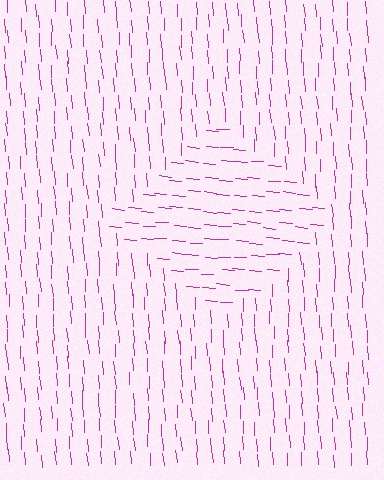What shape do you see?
I see a diamond.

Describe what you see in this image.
The image is filled with small magenta line segments. A diamond region in the image has lines oriented differently from the surrounding lines, creating a visible texture boundary.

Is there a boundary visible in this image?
Yes, there is a texture boundary formed by a change in line orientation.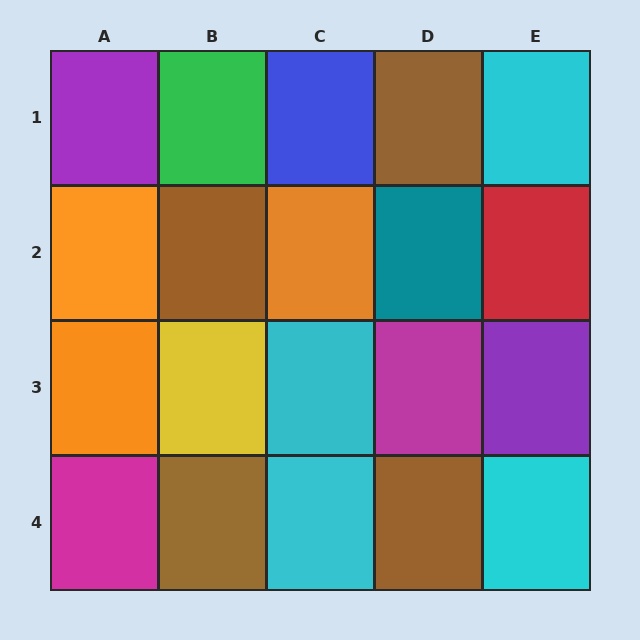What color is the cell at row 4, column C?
Cyan.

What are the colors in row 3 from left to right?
Orange, yellow, cyan, magenta, purple.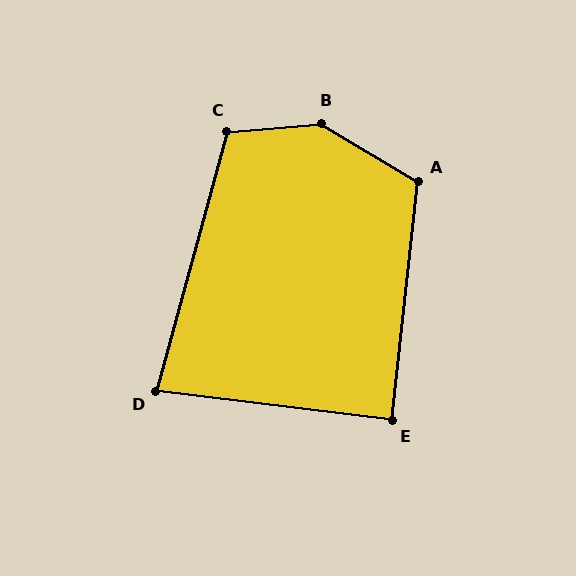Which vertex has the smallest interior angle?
D, at approximately 82 degrees.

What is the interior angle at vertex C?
Approximately 110 degrees (obtuse).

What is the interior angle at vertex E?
Approximately 89 degrees (approximately right).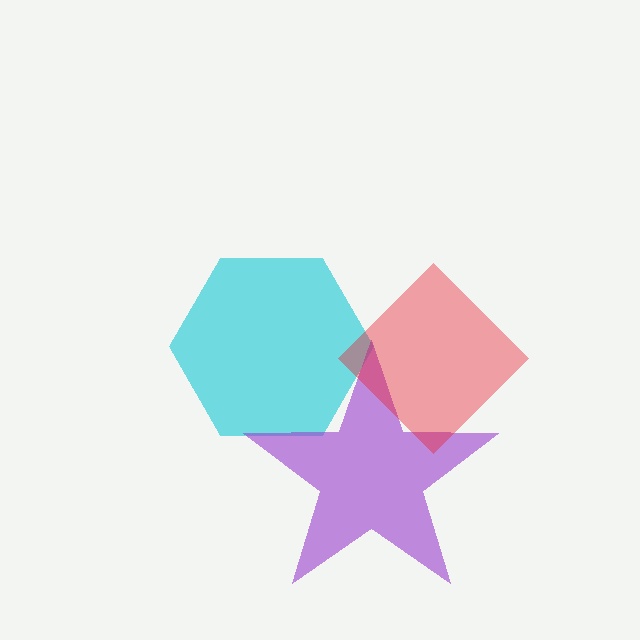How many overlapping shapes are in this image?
There are 3 overlapping shapes in the image.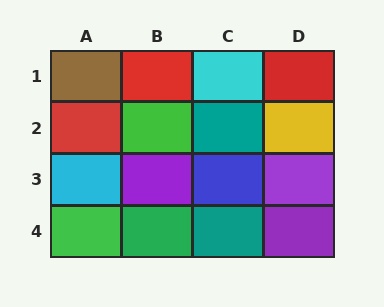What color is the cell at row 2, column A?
Red.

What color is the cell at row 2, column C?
Teal.